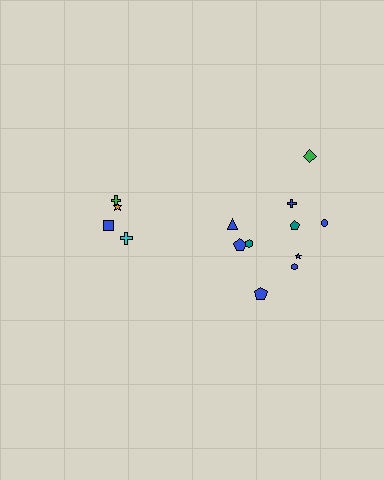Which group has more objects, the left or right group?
The right group.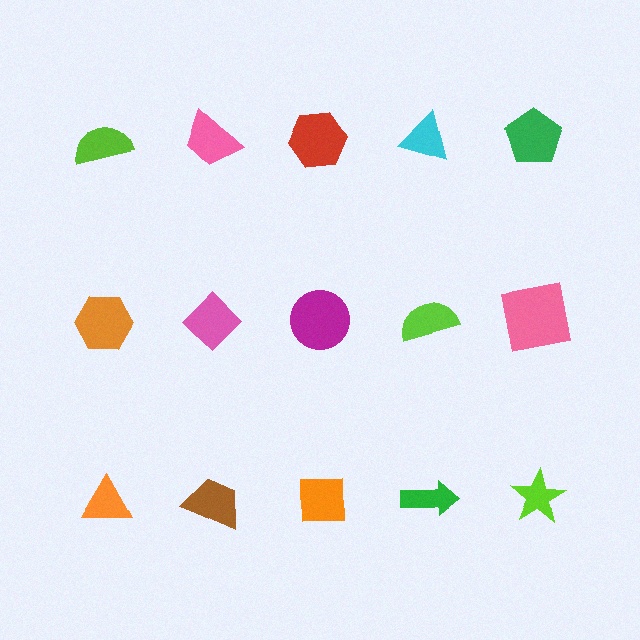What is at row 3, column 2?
A brown trapezoid.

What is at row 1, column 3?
A red hexagon.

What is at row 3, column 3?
An orange square.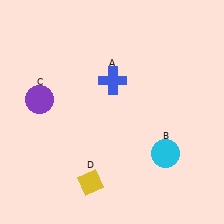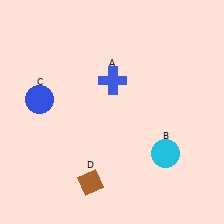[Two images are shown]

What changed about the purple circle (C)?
In Image 1, C is purple. In Image 2, it changed to blue.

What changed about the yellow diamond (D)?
In Image 1, D is yellow. In Image 2, it changed to brown.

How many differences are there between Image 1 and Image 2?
There are 2 differences between the two images.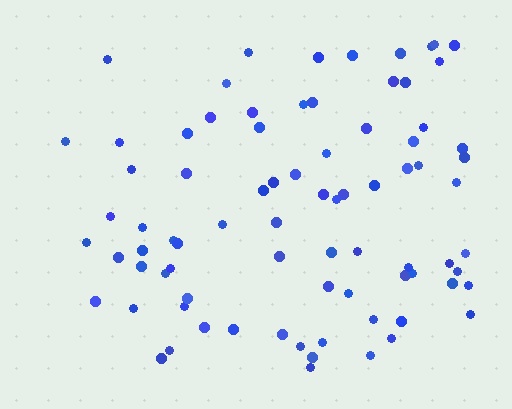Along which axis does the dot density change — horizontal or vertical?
Horizontal.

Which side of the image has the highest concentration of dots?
The right.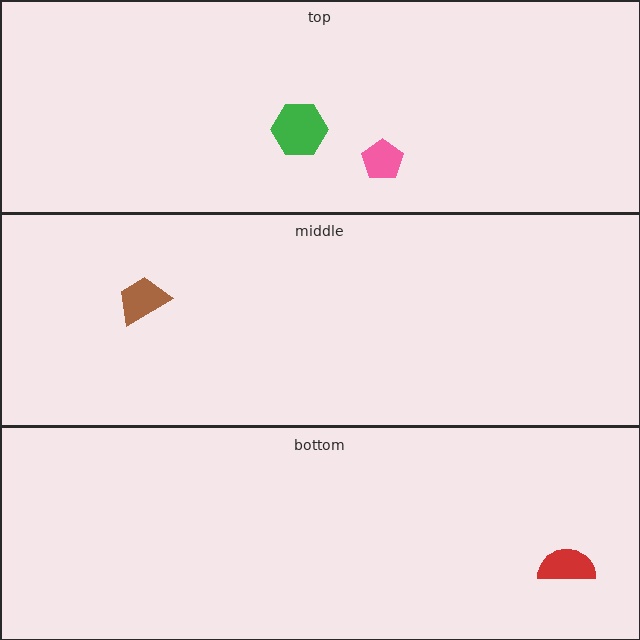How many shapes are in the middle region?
1.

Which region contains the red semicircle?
The bottom region.